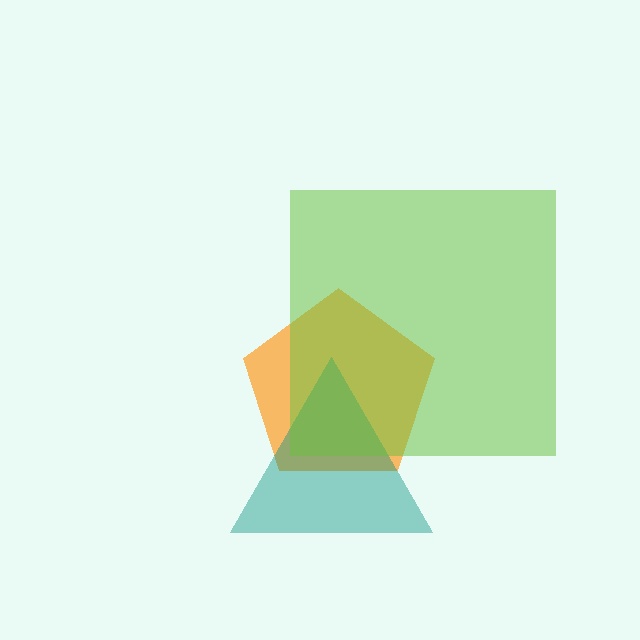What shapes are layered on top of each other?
The layered shapes are: an orange pentagon, a teal triangle, a lime square.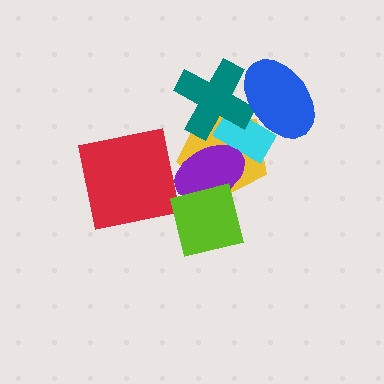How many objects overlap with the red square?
0 objects overlap with the red square.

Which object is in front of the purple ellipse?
The lime square is in front of the purple ellipse.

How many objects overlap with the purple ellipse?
3 objects overlap with the purple ellipse.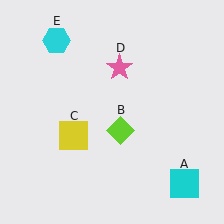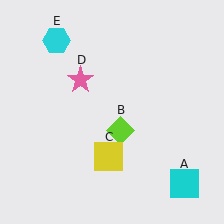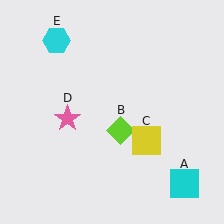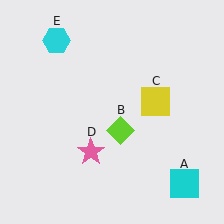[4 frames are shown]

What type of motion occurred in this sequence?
The yellow square (object C), pink star (object D) rotated counterclockwise around the center of the scene.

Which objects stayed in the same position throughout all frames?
Cyan square (object A) and lime diamond (object B) and cyan hexagon (object E) remained stationary.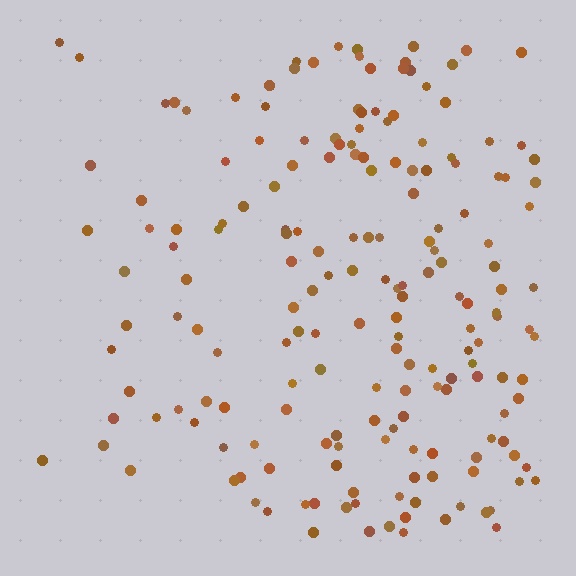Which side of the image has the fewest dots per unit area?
The left.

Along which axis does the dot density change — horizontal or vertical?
Horizontal.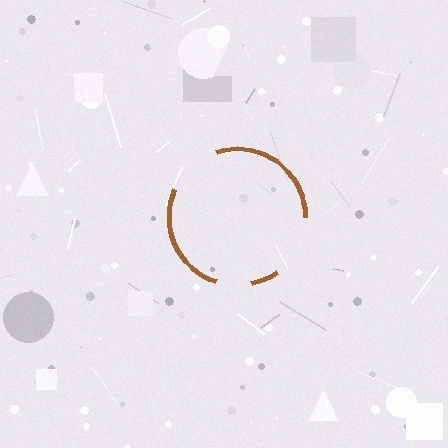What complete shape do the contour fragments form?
The contour fragments form a circle.